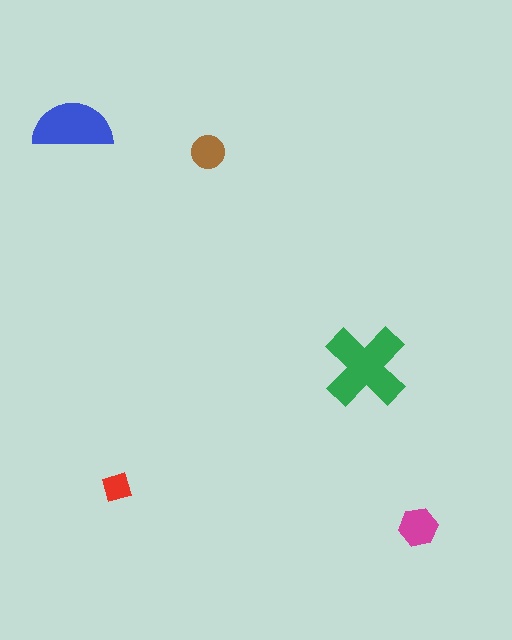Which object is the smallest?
The red diamond.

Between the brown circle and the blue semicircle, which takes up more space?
The blue semicircle.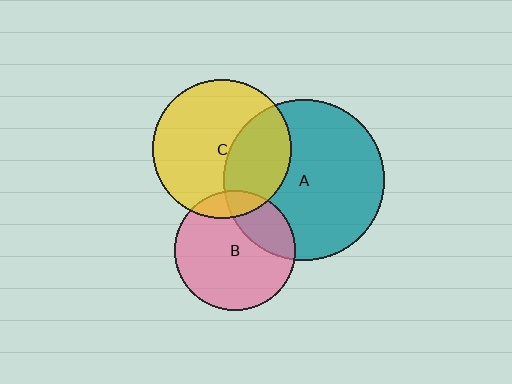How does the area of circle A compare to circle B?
Approximately 1.8 times.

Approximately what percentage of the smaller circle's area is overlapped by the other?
Approximately 25%.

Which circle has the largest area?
Circle A (teal).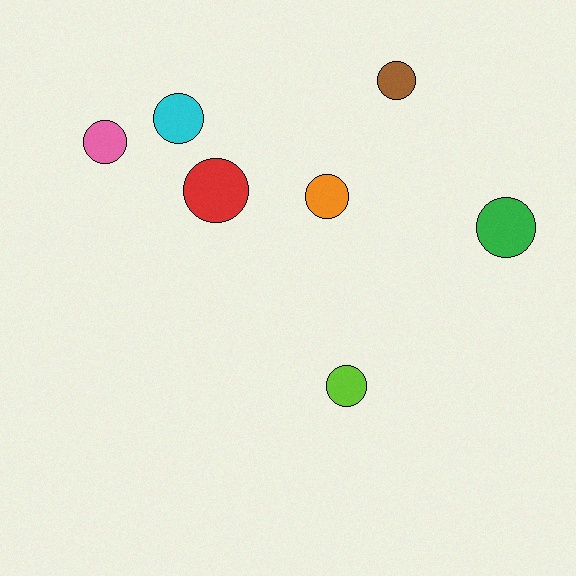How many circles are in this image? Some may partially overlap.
There are 7 circles.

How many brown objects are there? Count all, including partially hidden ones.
There is 1 brown object.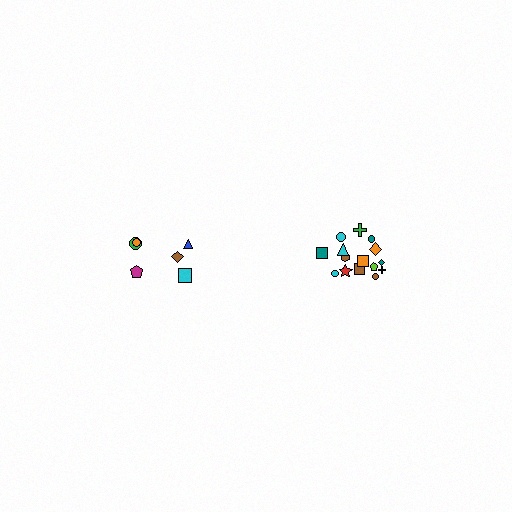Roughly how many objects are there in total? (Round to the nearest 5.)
Roughly 20 objects in total.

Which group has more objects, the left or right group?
The right group.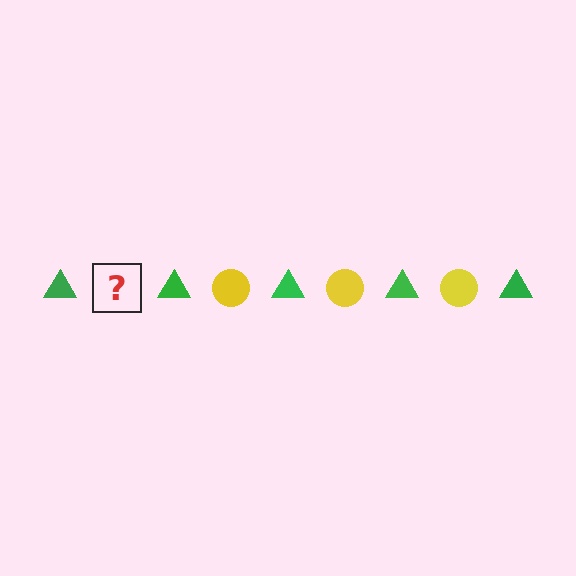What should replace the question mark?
The question mark should be replaced with a yellow circle.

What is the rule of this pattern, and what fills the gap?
The rule is that the pattern alternates between green triangle and yellow circle. The gap should be filled with a yellow circle.